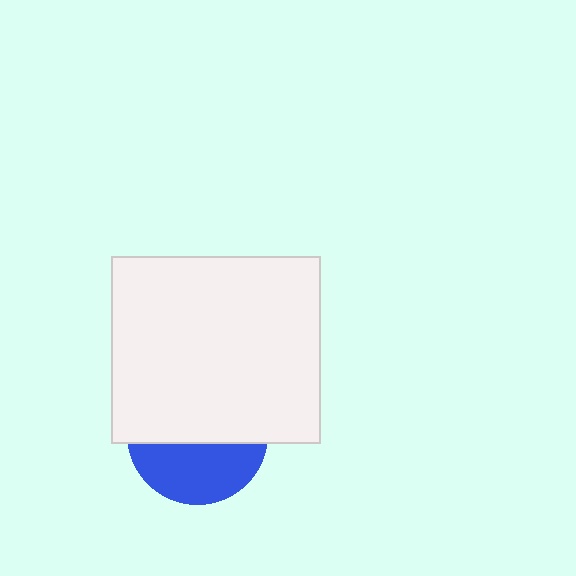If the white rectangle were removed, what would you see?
You would see the complete blue circle.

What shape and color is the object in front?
The object in front is a white rectangle.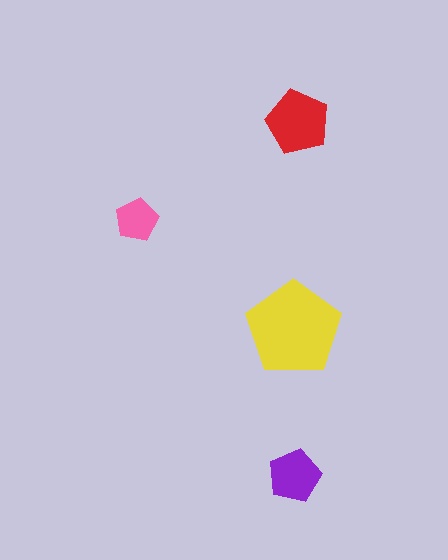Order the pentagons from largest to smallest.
the yellow one, the red one, the purple one, the pink one.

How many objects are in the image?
There are 4 objects in the image.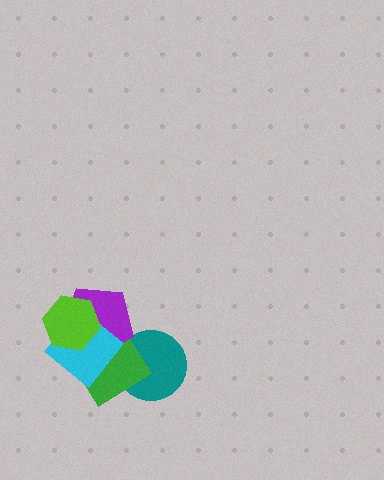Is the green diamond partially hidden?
Yes, it is partially covered by another shape.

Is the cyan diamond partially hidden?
Yes, it is partially covered by another shape.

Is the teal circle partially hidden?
Yes, it is partially covered by another shape.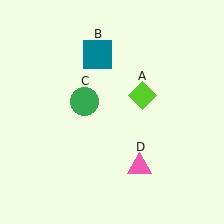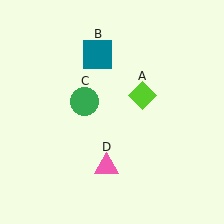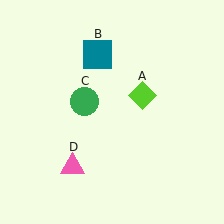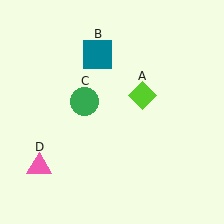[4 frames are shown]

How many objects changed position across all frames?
1 object changed position: pink triangle (object D).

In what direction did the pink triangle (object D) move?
The pink triangle (object D) moved left.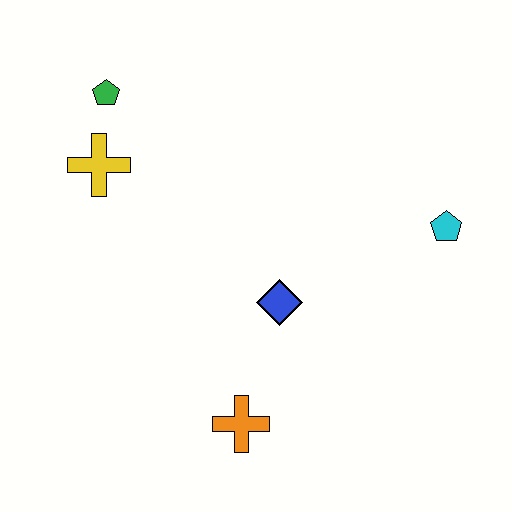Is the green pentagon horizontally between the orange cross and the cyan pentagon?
No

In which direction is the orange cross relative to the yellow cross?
The orange cross is below the yellow cross.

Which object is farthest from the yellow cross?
The cyan pentagon is farthest from the yellow cross.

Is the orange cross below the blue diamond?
Yes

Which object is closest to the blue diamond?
The orange cross is closest to the blue diamond.